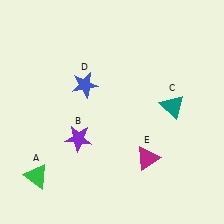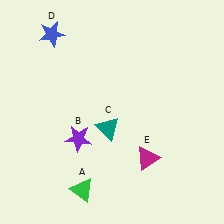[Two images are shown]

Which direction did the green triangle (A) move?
The green triangle (A) moved right.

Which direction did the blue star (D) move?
The blue star (D) moved up.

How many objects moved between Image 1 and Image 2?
3 objects moved between the two images.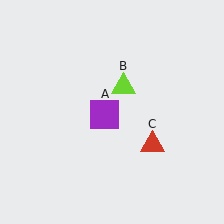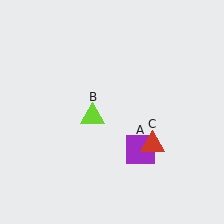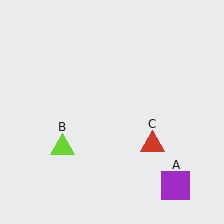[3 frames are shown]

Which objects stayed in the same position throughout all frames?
Red triangle (object C) remained stationary.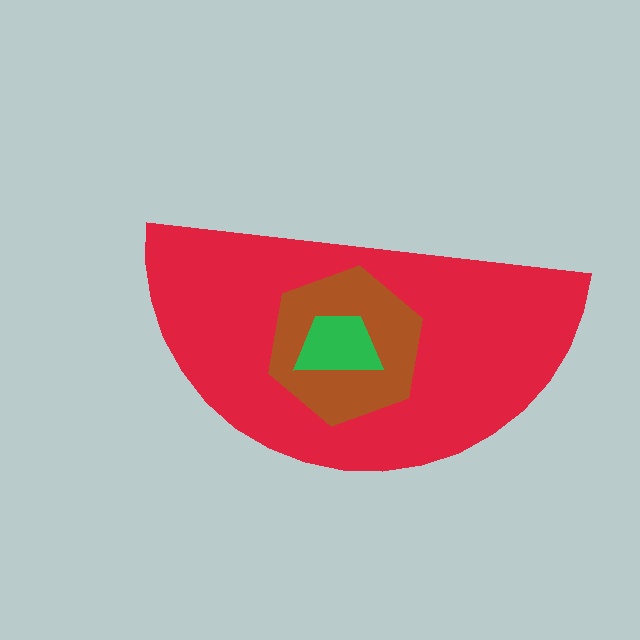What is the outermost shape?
The red semicircle.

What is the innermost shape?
The green trapezoid.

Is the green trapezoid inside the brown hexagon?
Yes.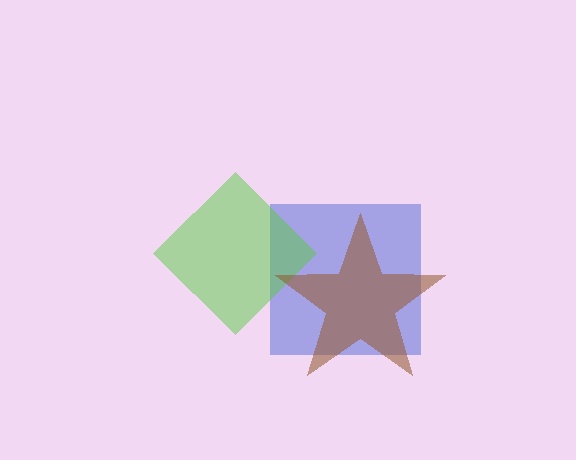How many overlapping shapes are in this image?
There are 3 overlapping shapes in the image.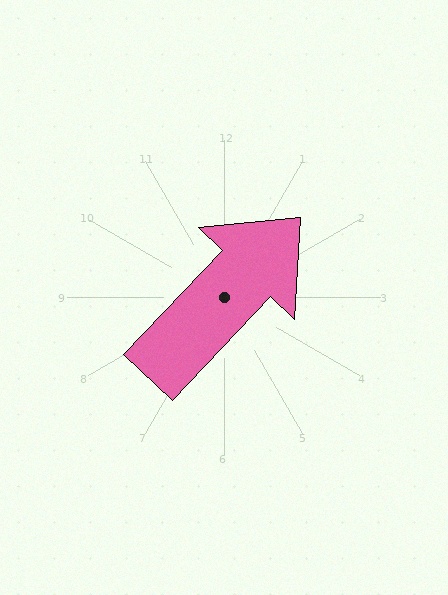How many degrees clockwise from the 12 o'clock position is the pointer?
Approximately 43 degrees.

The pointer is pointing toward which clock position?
Roughly 1 o'clock.